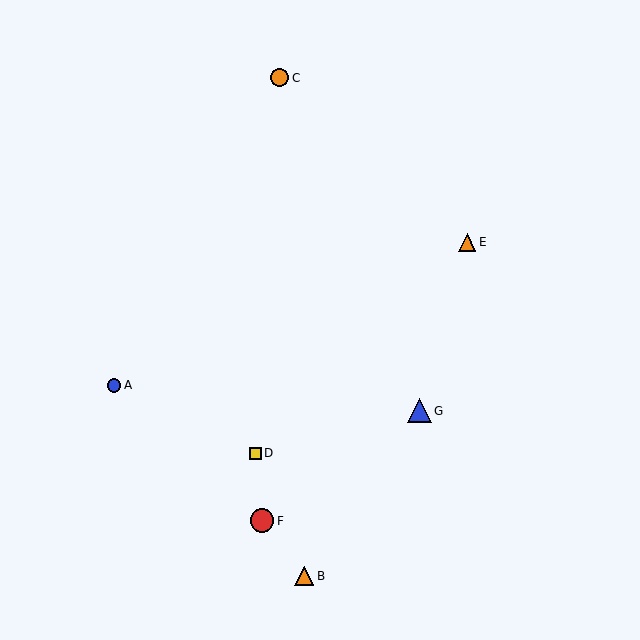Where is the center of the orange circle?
The center of the orange circle is at (280, 78).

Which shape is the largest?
The blue triangle (labeled G) is the largest.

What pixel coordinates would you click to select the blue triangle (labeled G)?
Click at (419, 411) to select the blue triangle G.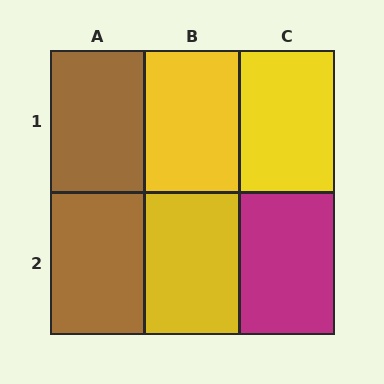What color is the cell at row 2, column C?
Magenta.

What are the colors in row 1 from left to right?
Brown, yellow, yellow.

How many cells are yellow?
3 cells are yellow.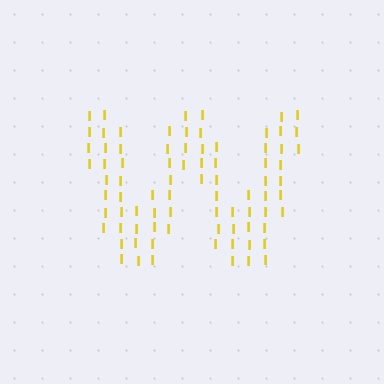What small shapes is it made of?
It is made of small letter I's.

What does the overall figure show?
The overall figure shows the letter W.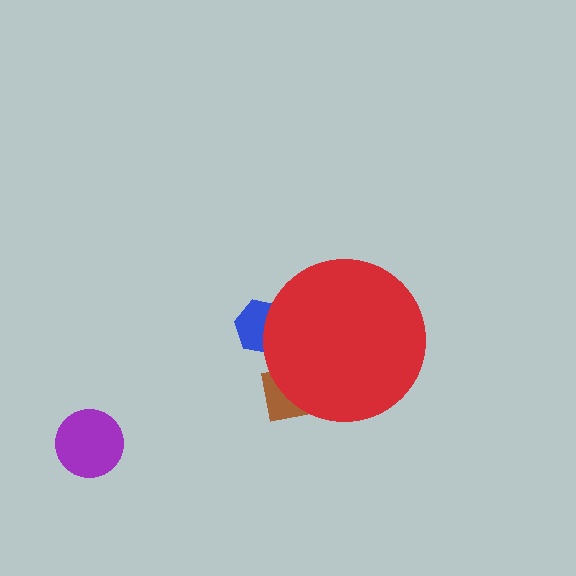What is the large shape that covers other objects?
A red circle.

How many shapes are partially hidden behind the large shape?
2 shapes are partially hidden.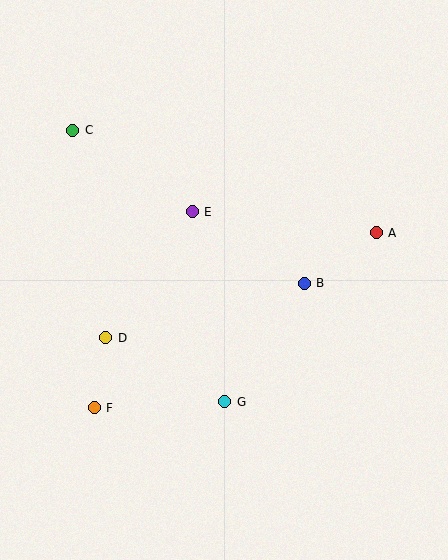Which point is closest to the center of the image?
Point E at (192, 212) is closest to the center.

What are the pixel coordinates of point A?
Point A is at (376, 233).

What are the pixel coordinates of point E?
Point E is at (192, 212).